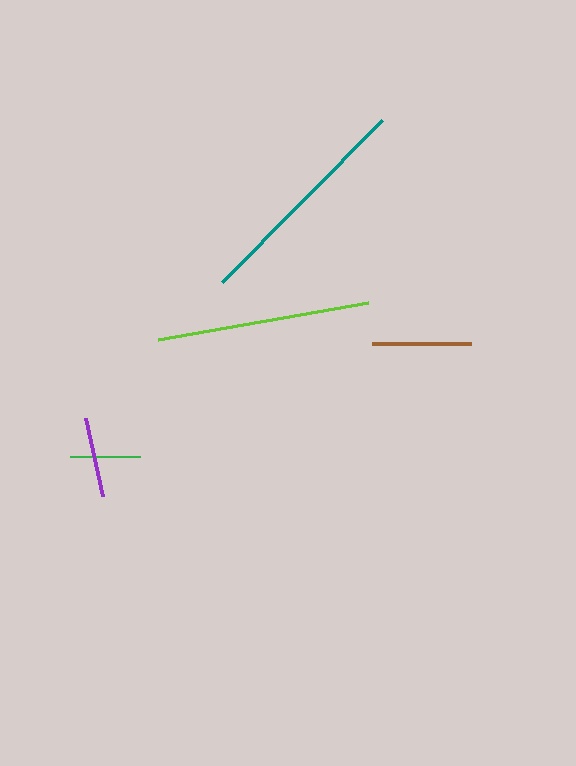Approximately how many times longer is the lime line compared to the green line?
The lime line is approximately 3.1 times the length of the green line.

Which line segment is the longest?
The teal line is the longest at approximately 228 pixels.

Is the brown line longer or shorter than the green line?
The brown line is longer than the green line.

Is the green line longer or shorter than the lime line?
The lime line is longer than the green line.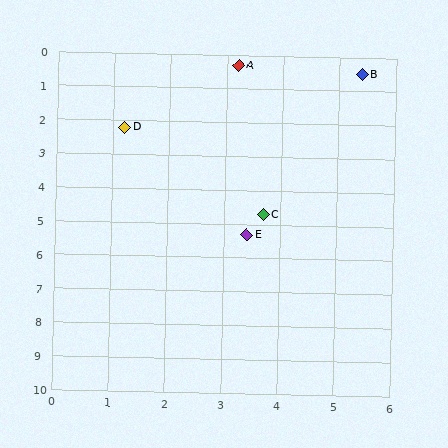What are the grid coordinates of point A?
Point A is at approximately (3.2, 0.3).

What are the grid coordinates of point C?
Point C is at approximately (3.7, 4.7).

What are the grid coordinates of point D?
Point D is at approximately (1.2, 2.2).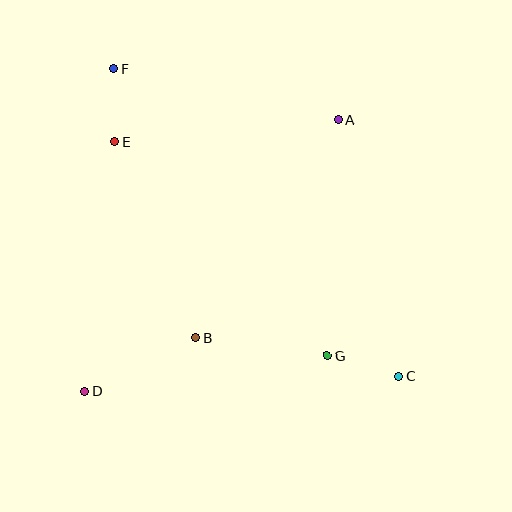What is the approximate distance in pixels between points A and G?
The distance between A and G is approximately 236 pixels.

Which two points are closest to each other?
Points E and F are closest to each other.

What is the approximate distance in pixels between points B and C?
The distance between B and C is approximately 206 pixels.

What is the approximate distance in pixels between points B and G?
The distance between B and G is approximately 132 pixels.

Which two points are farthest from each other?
Points C and F are farthest from each other.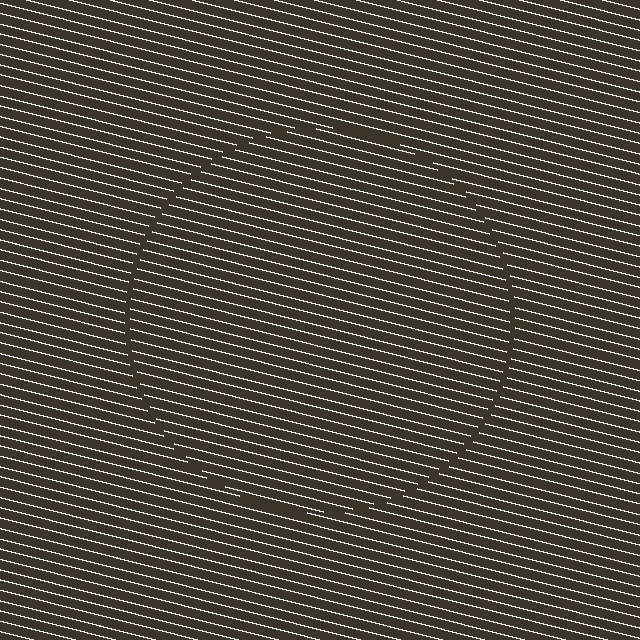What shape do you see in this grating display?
An illusory circle. The interior of the shape contains the same grating, shifted by half a period — the contour is defined by the phase discontinuity where line-ends from the inner and outer gratings abut.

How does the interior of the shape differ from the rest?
The interior of the shape contains the same grating, shifted by half a period — the contour is defined by the phase discontinuity where line-ends from the inner and outer gratings abut.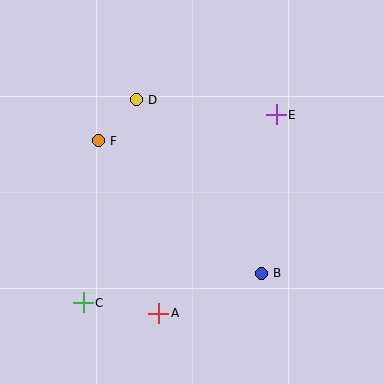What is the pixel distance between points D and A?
The distance between D and A is 215 pixels.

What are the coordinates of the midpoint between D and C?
The midpoint between D and C is at (110, 201).